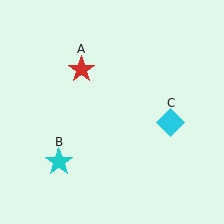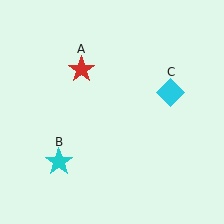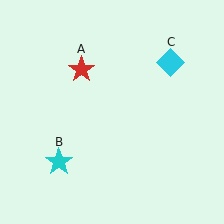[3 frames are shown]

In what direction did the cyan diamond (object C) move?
The cyan diamond (object C) moved up.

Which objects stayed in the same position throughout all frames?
Red star (object A) and cyan star (object B) remained stationary.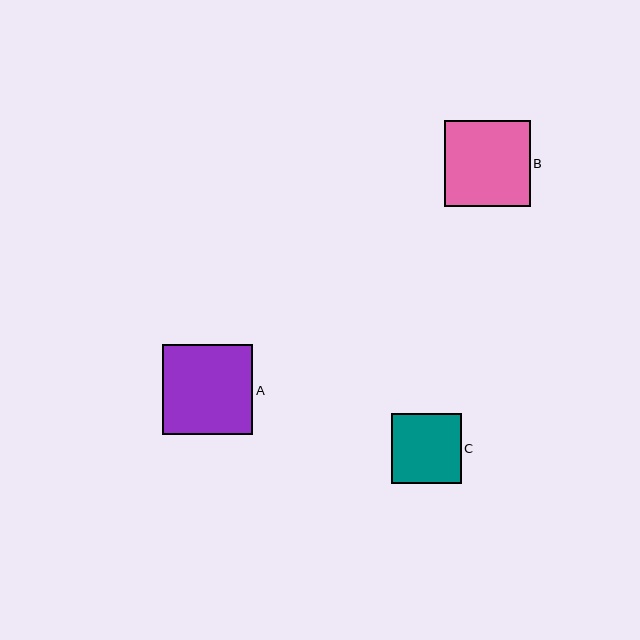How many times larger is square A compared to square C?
Square A is approximately 1.3 times the size of square C.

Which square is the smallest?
Square C is the smallest with a size of approximately 70 pixels.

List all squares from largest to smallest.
From largest to smallest: A, B, C.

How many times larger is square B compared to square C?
Square B is approximately 1.2 times the size of square C.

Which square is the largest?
Square A is the largest with a size of approximately 90 pixels.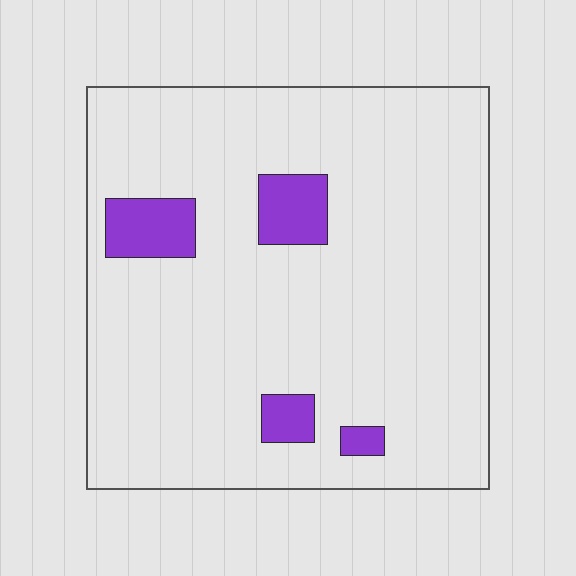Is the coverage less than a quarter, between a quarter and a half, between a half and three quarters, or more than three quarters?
Less than a quarter.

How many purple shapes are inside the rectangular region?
4.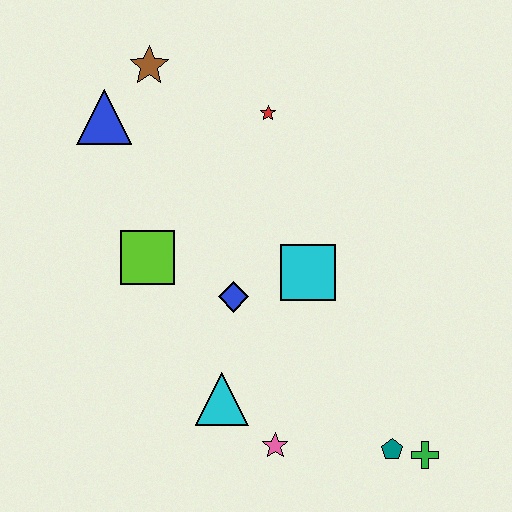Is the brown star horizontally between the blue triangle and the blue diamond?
Yes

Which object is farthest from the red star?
The green cross is farthest from the red star.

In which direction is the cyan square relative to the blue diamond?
The cyan square is to the right of the blue diamond.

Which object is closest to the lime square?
The blue diamond is closest to the lime square.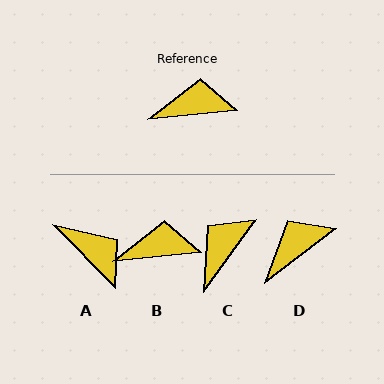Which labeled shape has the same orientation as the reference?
B.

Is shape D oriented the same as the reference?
No, it is off by about 31 degrees.